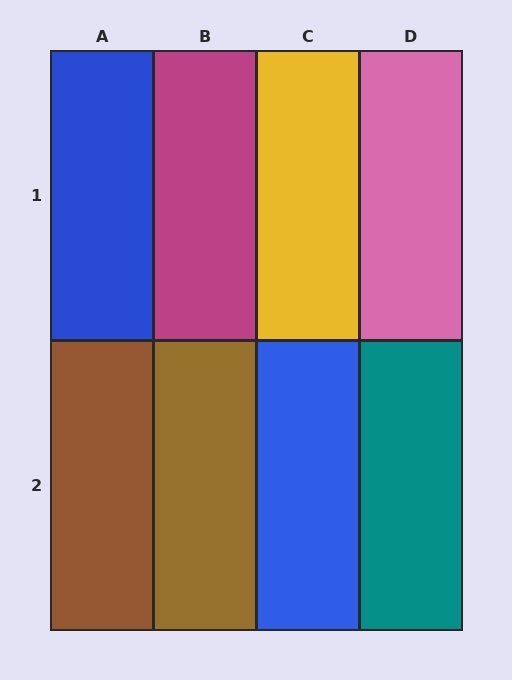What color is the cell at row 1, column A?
Blue.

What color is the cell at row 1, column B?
Magenta.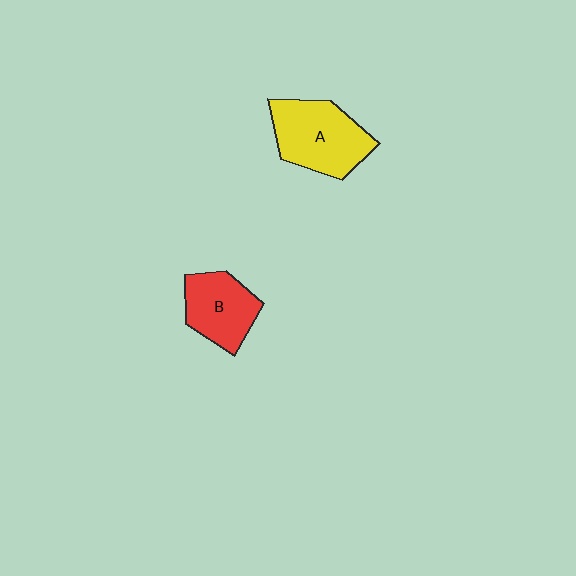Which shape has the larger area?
Shape A (yellow).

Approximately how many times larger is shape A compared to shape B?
Approximately 1.3 times.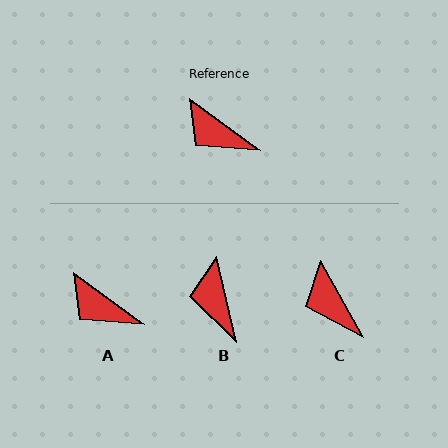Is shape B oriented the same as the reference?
No, it is off by about 40 degrees.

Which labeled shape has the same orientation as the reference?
A.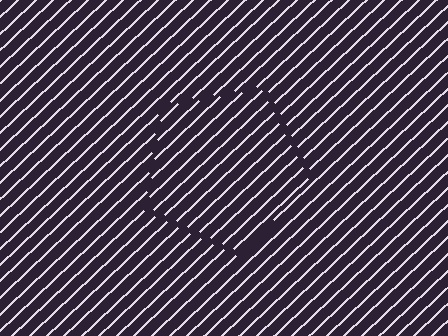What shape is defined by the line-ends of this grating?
An illusory pentagon. The interior of the shape contains the same grating, shifted by half a period — the contour is defined by the phase discontinuity where line-ends from the inner and outer gratings abut.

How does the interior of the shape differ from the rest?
The interior of the shape contains the same grating, shifted by half a period — the contour is defined by the phase discontinuity where line-ends from the inner and outer gratings abut.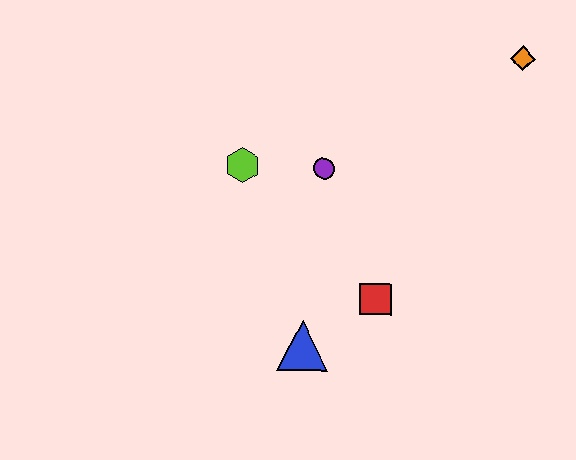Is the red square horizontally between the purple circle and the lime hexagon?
No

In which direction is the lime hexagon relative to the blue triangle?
The lime hexagon is above the blue triangle.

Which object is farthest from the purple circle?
The orange diamond is farthest from the purple circle.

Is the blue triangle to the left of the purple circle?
Yes